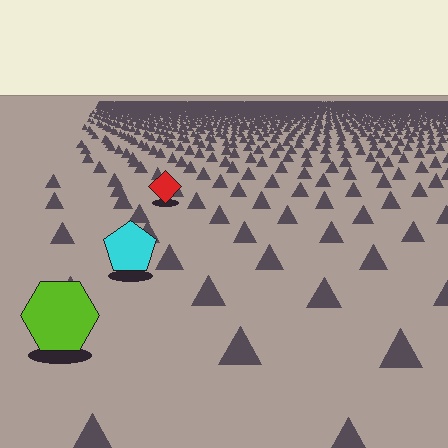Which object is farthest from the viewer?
The red diamond is farthest from the viewer. It appears smaller and the ground texture around it is denser.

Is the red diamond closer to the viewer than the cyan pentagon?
No. The cyan pentagon is closer — you can tell from the texture gradient: the ground texture is coarser near it.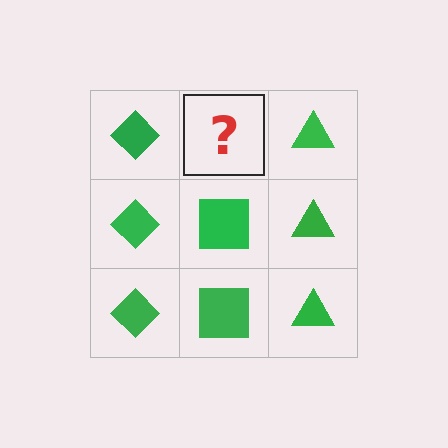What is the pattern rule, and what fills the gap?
The rule is that each column has a consistent shape. The gap should be filled with a green square.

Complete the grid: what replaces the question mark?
The question mark should be replaced with a green square.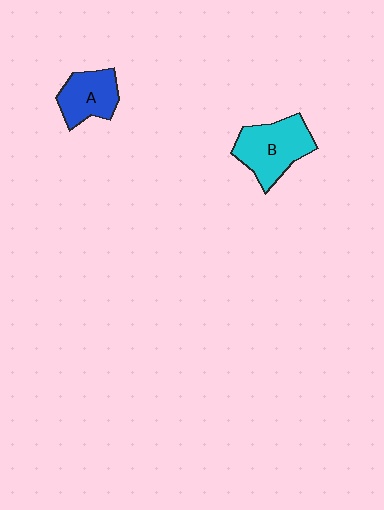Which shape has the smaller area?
Shape A (blue).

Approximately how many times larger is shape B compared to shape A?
Approximately 1.4 times.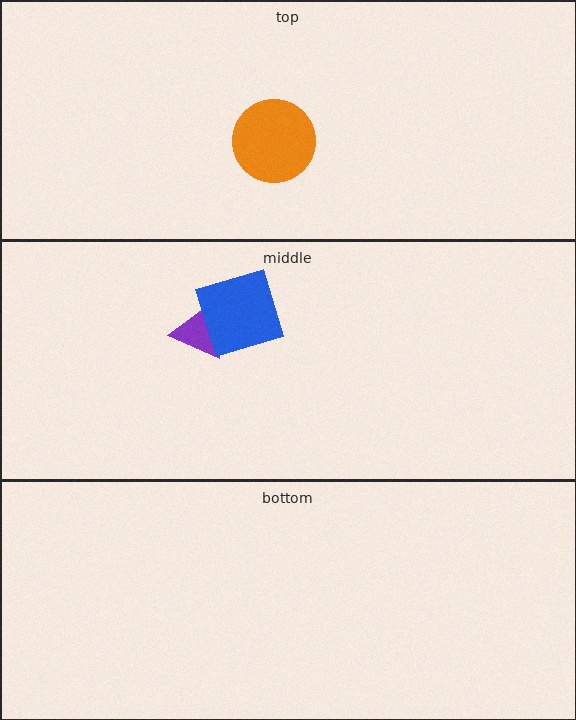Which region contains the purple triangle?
The middle region.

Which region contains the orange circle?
The top region.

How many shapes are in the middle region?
2.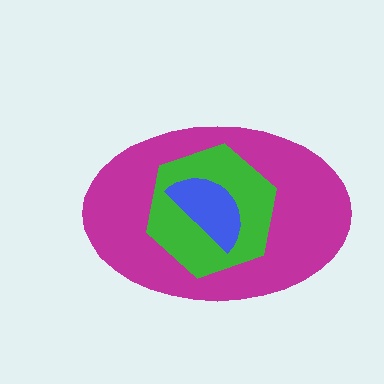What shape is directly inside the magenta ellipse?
The green hexagon.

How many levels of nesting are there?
3.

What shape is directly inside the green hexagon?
The blue semicircle.